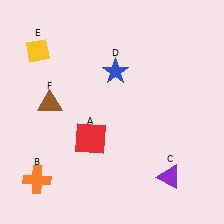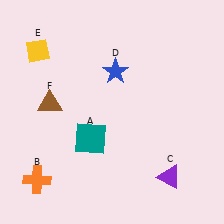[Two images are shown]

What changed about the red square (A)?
In Image 1, A is red. In Image 2, it changed to teal.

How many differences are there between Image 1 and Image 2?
There is 1 difference between the two images.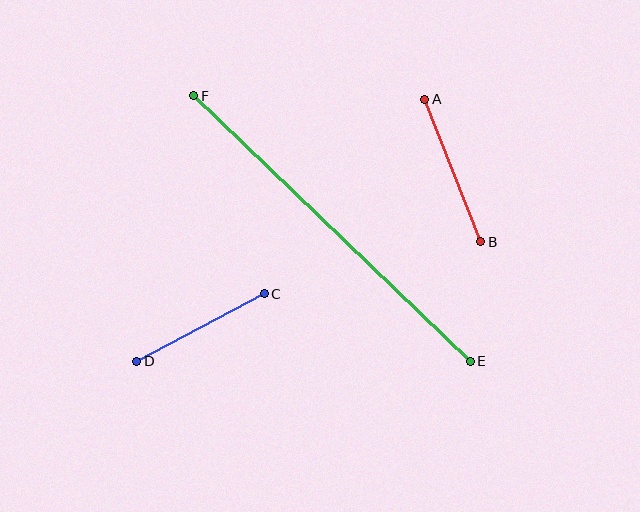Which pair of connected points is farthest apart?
Points E and F are farthest apart.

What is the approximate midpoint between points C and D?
The midpoint is at approximately (200, 327) pixels.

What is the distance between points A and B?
The distance is approximately 154 pixels.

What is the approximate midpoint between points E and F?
The midpoint is at approximately (332, 228) pixels.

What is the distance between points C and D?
The distance is approximately 144 pixels.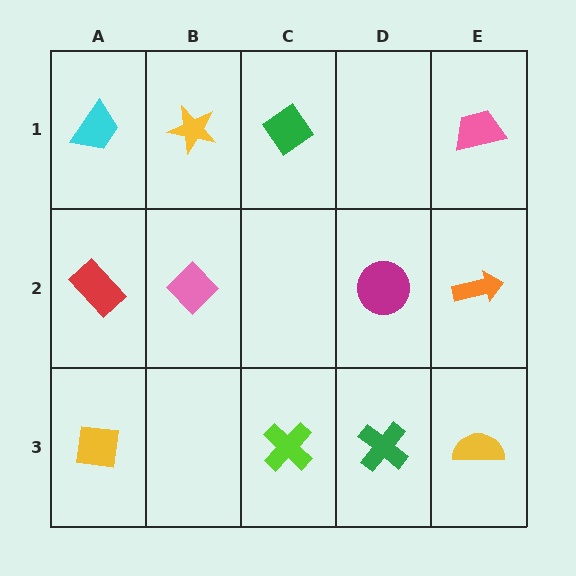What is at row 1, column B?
A yellow star.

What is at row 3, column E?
A yellow semicircle.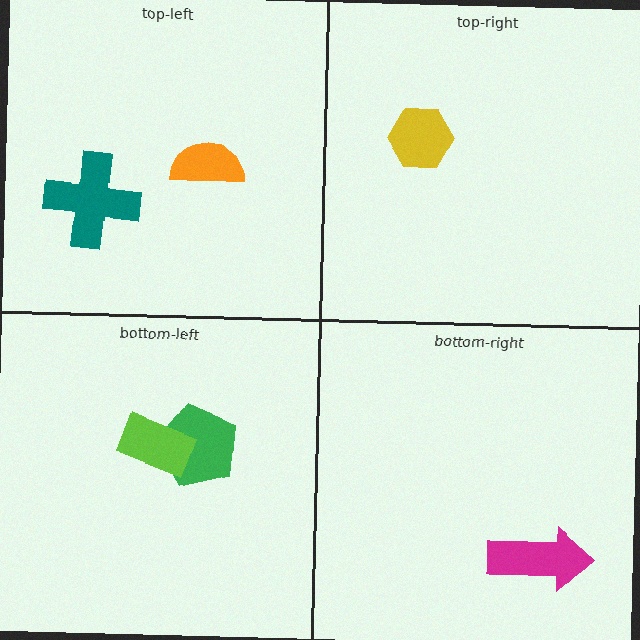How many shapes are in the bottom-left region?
2.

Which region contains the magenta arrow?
The bottom-right region.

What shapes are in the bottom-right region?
The magenta arrow.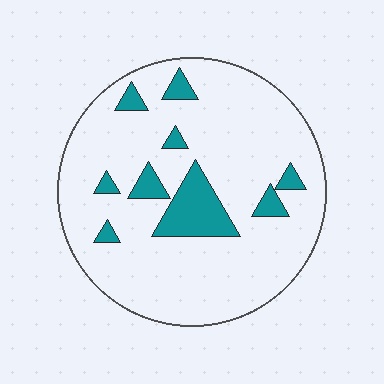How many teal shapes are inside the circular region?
9.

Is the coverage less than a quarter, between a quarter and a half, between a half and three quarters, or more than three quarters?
Less than a quarter.